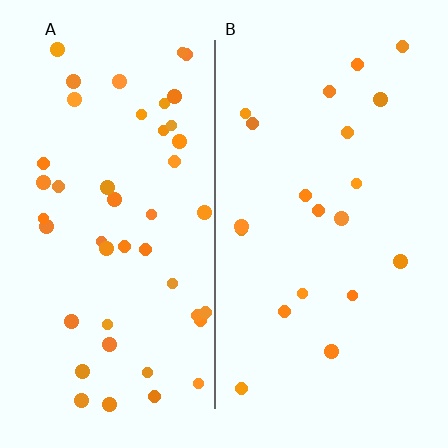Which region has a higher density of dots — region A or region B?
A (the left).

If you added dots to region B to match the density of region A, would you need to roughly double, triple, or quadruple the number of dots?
Approximately double.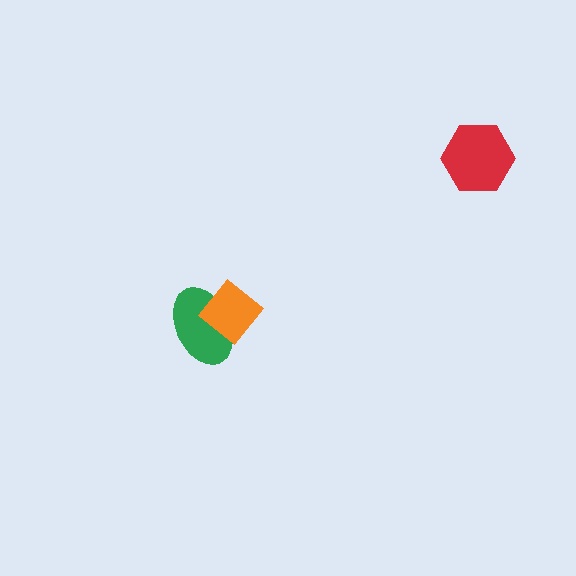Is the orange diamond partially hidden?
No, no other shape covers it.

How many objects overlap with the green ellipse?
1 object overlaps with the green ellipse.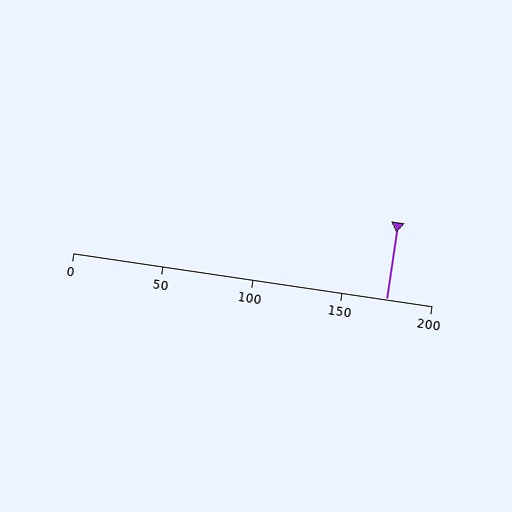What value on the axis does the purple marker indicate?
The marker indicates approximately 175.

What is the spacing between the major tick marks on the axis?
The major ticks are spaced 50 apart.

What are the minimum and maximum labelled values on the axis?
The axis runs from 0 to 200.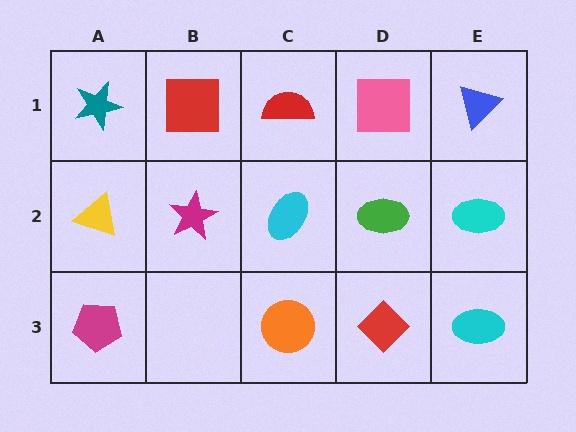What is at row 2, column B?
A magenta star.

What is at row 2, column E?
A cyan ellipse.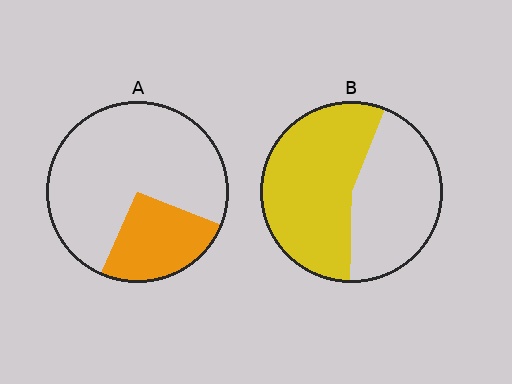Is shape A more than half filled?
No.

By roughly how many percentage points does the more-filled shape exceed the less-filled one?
By roughly 30 percentage points (B over A).